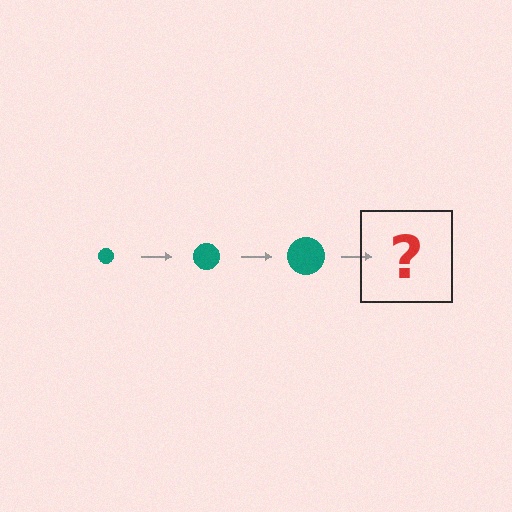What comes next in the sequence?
The next element should be a teal circle, larger than the previous one.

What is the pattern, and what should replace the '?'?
The pattern is that the circle gets progressively larger each step. The '?' should be a teal circle, larger than the previous one.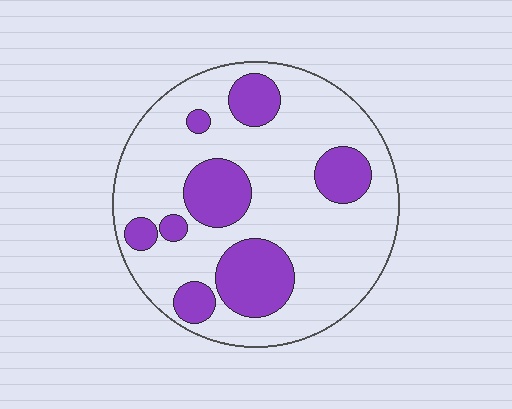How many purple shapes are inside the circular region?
8.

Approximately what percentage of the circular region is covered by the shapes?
Approximately 25%.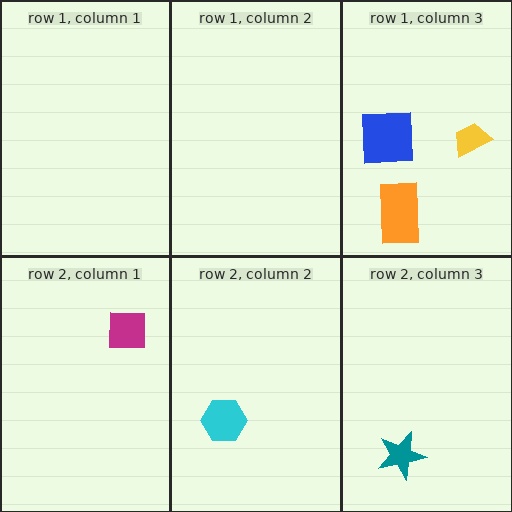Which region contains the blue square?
The row 1, column 3 region.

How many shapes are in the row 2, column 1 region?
1.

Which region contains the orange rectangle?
The row 1, column 3 region.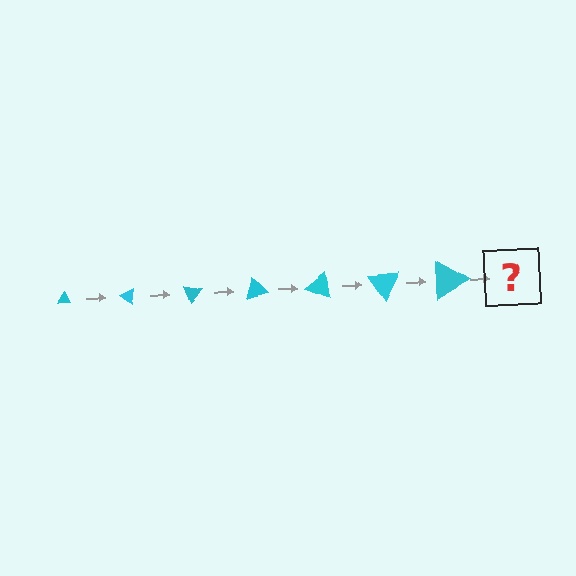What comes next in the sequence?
The next element should be a triangle, larger than the previous one and rotated 245 degrees from the start.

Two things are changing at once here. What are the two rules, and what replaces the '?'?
The two rules are that the triangle grows larger each step and it rotates 35 degrees each step. The '?' should be a triangle, larger than the previous one and rotated 245 degrees from the start.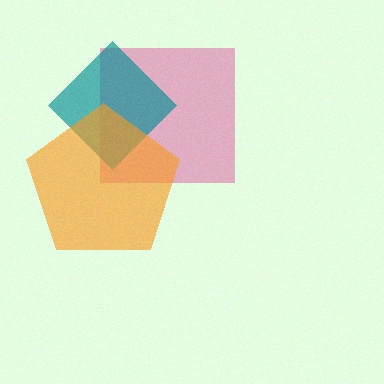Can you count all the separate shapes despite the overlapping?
Yes, there are 3 separate shapes.